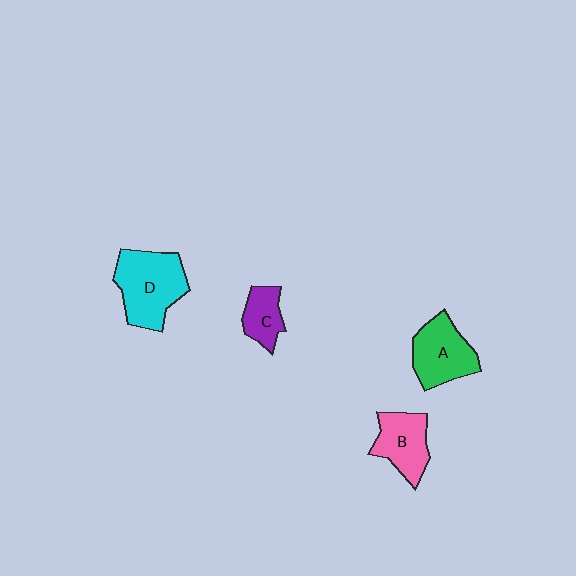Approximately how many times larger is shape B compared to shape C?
Approximately 1.5 times.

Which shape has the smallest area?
Shape C (purple).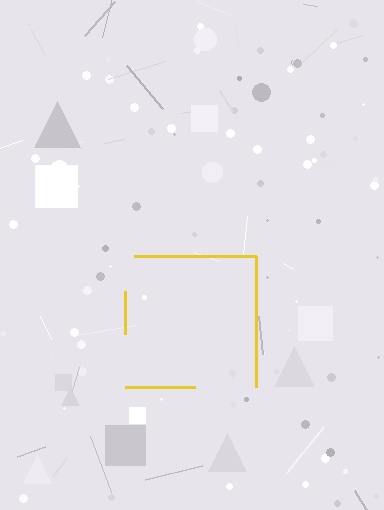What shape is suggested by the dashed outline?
The dashed outline suggests a square.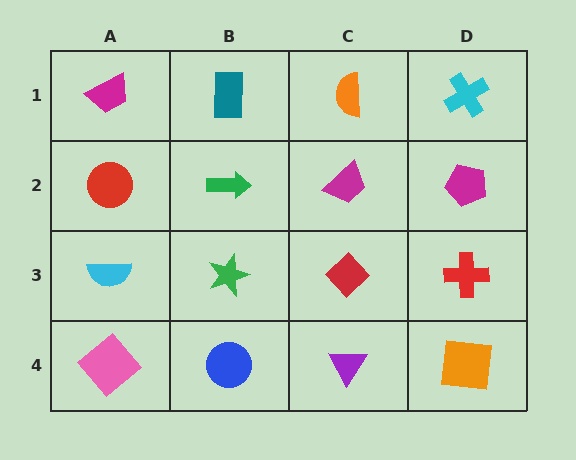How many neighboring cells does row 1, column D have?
2.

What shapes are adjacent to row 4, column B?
A green star (row 3, column B), a pink diamond (row 4, column A), a purple triangle (row 4, column C).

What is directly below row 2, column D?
A red cross.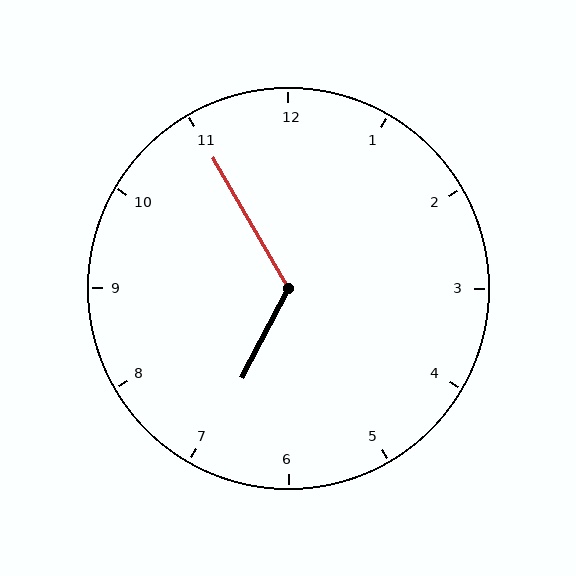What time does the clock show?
6:55.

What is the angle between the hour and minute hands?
Approximately 122 degrees.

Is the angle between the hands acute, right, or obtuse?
It is obtuse.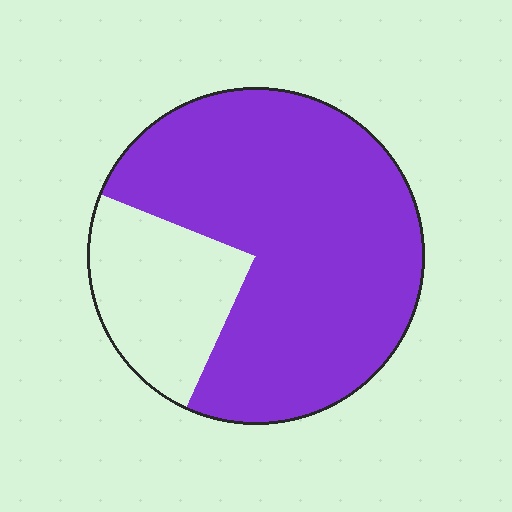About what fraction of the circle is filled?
About three quarters (3/4).